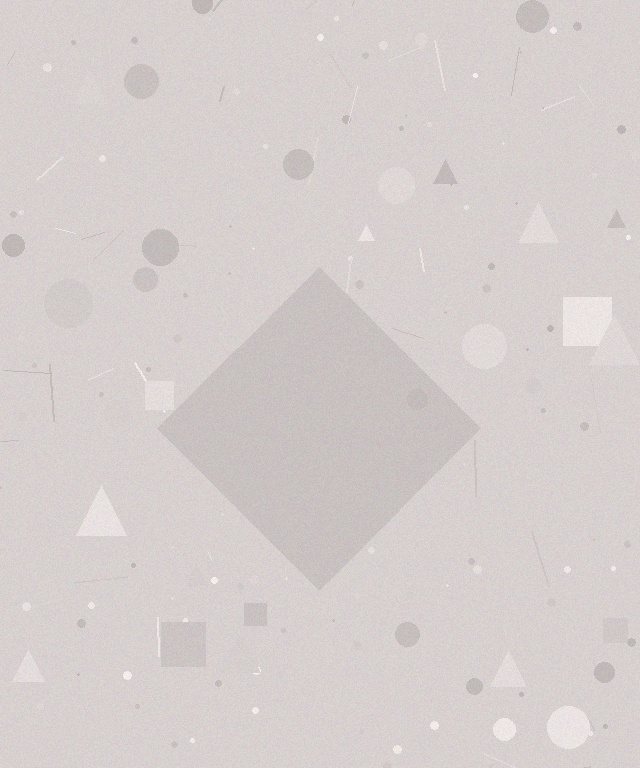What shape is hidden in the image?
A diamond is hidden in the image.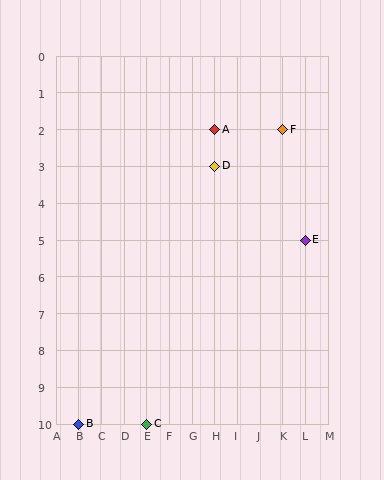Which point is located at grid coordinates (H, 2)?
Point A is at (H, 2).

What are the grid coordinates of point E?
Point E is at grid coordinates (L, 5).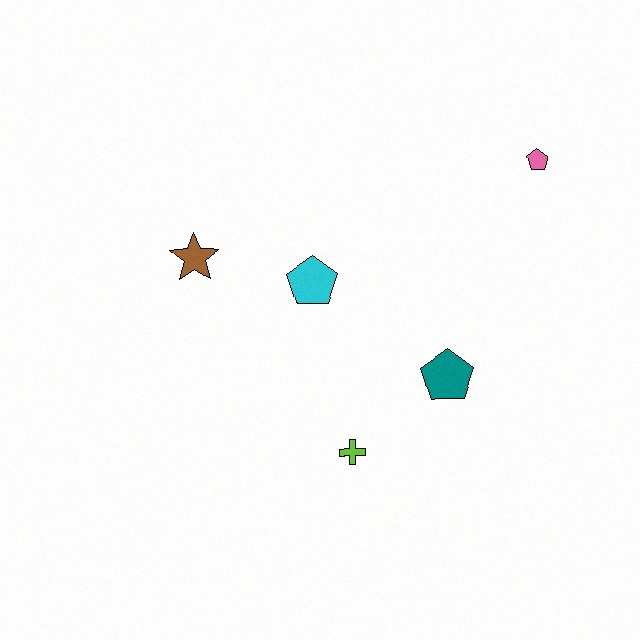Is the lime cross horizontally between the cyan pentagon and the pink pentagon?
Yes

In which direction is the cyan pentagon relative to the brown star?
The cyan pentagon is to the right of the brown star.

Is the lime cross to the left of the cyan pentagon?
No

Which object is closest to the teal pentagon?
The lime cross is closest to the teal pentagon.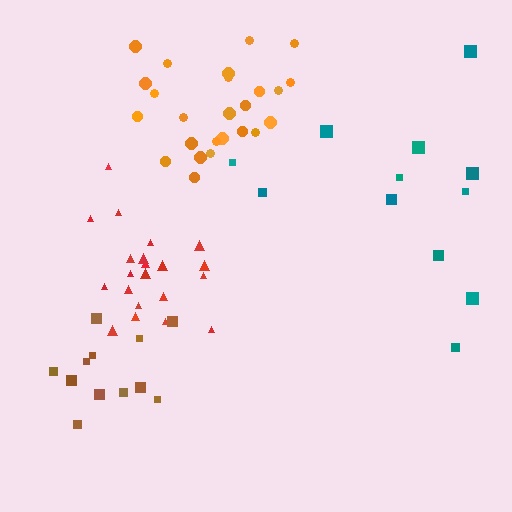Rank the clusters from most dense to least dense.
red, brown, orange, teal.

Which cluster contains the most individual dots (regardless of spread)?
Orange (25).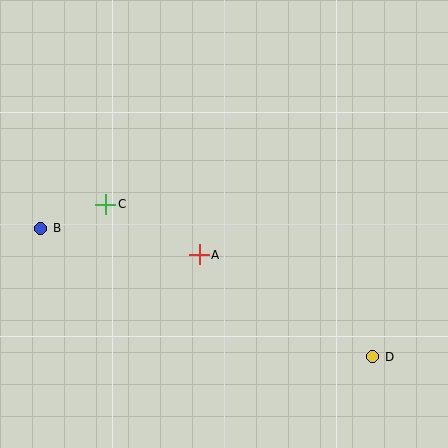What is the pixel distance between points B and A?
The distance between B and A is 160 pixels.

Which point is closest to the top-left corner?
Point C is closest to the top-left corner.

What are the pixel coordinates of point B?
Point B is at (41, 228).